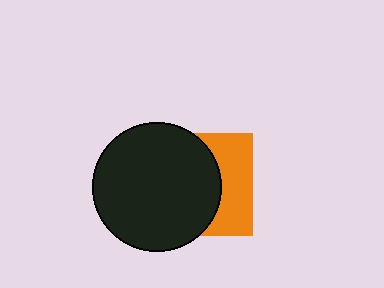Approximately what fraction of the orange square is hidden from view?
Roughly 62% of the orange square is hidden behind the black circle.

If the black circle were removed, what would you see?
You would see the complete orange square.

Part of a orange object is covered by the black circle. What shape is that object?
It is a square.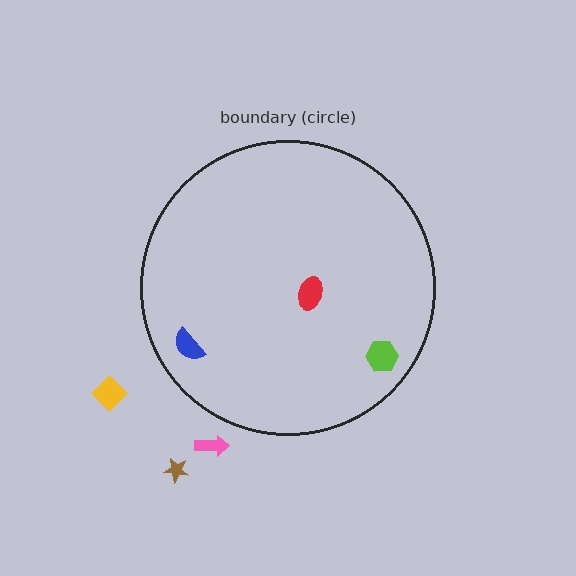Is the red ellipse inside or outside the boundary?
Inside.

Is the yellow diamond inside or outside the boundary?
Outside.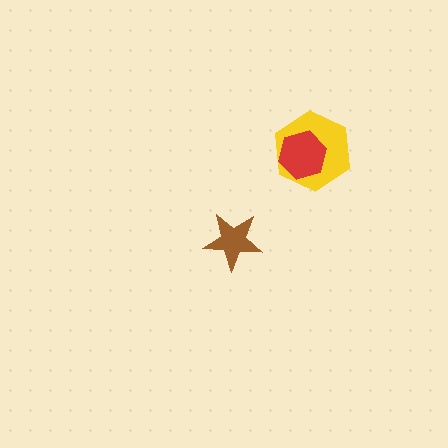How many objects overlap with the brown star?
0 objects overlap with the brown star.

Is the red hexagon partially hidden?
No, no other shape covers it.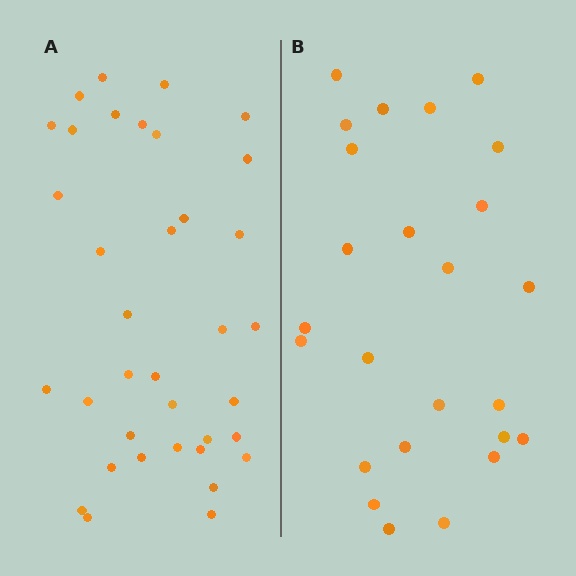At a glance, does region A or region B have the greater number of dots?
Region A (the left region) has more dots.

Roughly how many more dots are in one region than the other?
Region A has roughly 12 or so more dots than region B.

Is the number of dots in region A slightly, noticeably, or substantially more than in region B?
Region A has noticeably more, but not dramatically so. The ratio is roughly 1.4 to 1.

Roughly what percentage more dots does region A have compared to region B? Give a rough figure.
About 45% more.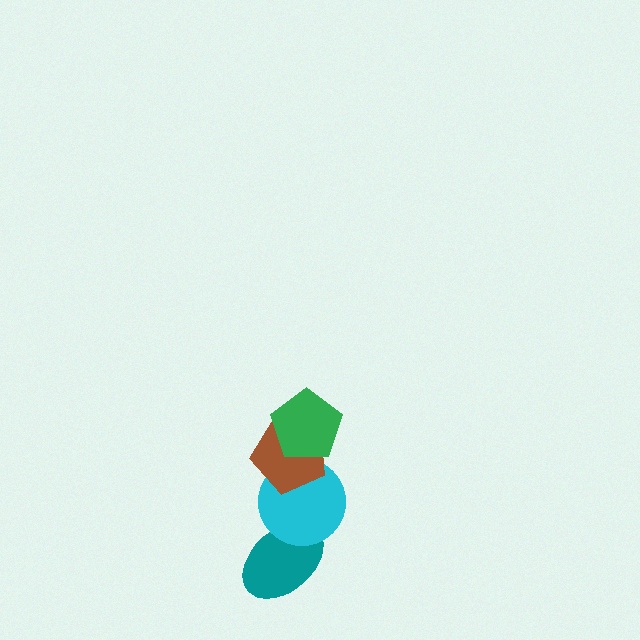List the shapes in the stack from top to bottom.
From top to bottom: the green pentagon, the brown pentagon, the cyan circle, the teal ellipse.